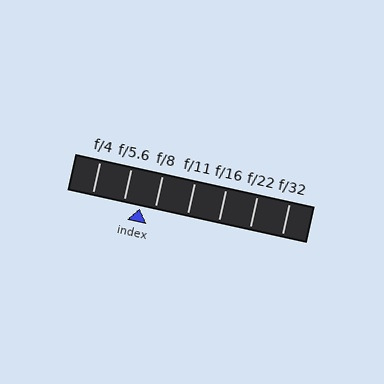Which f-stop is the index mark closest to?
The index mark is closest to f/8.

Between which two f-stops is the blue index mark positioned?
The index mark is between f/5.6 and f/8.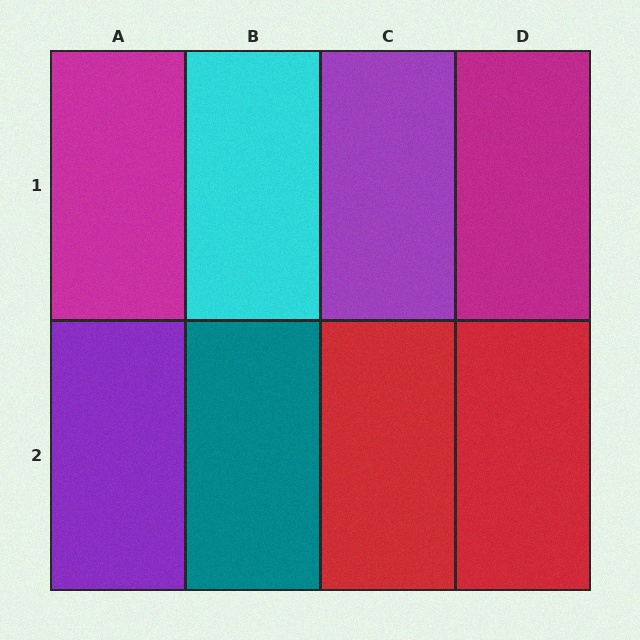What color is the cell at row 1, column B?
Cyan.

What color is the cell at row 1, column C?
Purple.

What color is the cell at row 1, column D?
Magenta.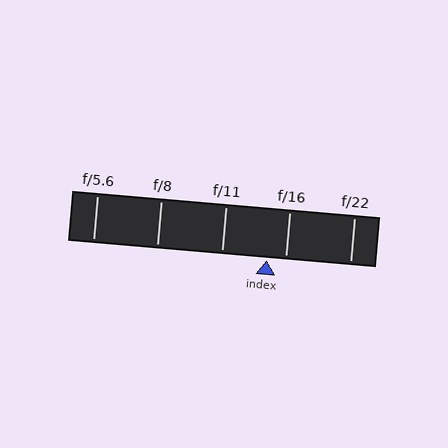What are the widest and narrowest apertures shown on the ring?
The widest aperture shown is f/5.6 and the narrowest is f/22.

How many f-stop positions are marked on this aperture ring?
There are 5 f-stop positions marked.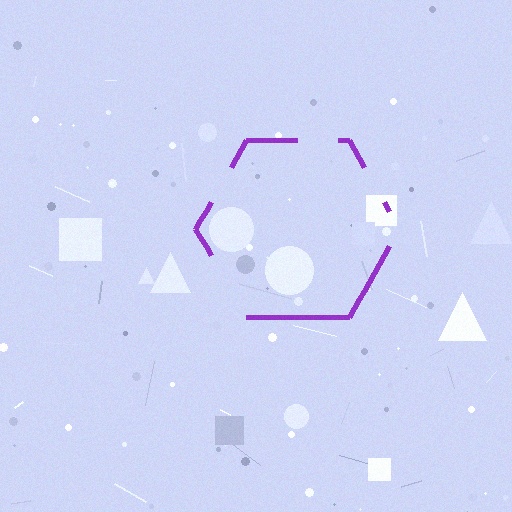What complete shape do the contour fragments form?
The contour fragments form a hexagon.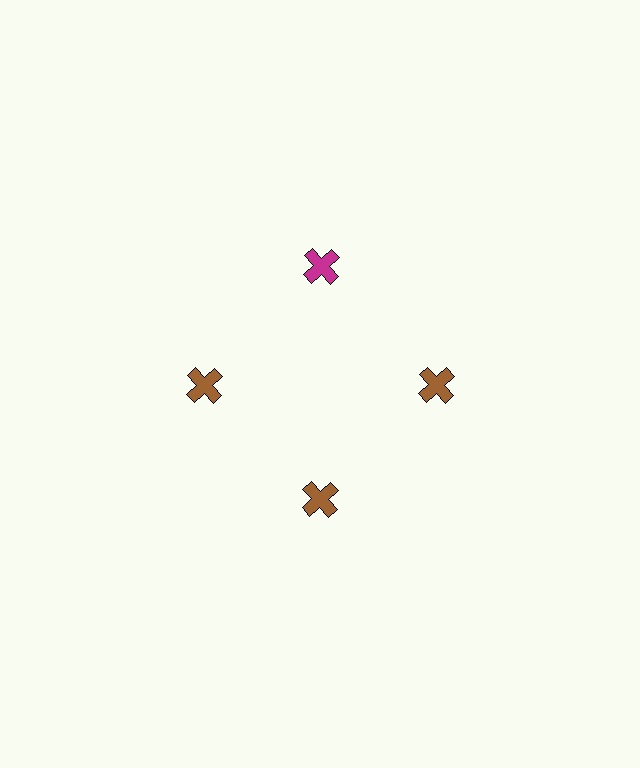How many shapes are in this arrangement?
There are 4 shapes arranged in a ring pattern.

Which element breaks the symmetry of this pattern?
The magenta cross at roughly the 12 o'clock position breaks the symmetry. All other shapes are brown crosses.